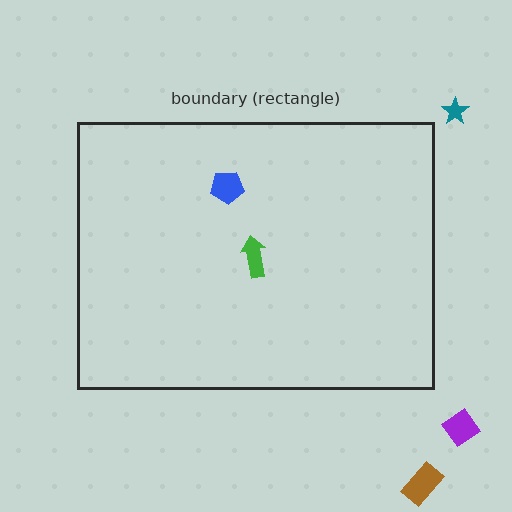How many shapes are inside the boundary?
2 inside, 3 outside.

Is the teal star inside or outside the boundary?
Outside.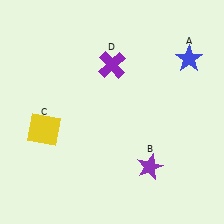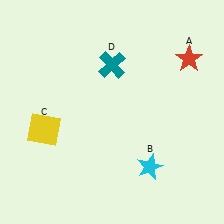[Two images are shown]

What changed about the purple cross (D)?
In Image 1, D is purple. In Image 2, it changed to teal.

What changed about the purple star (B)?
In Image 1, B is purple. In Image 2, it changed to cyan.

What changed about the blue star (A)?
In Image 1, A is blue. In Image 2, it changed to red.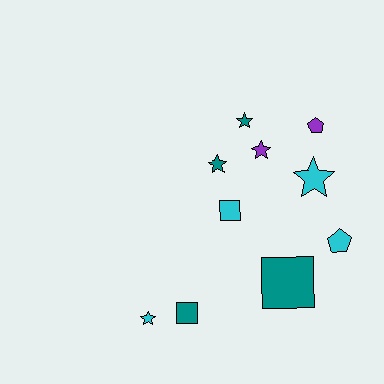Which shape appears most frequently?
Star, with 5 objects.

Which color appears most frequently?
Teal, with 4 objects.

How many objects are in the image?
There are 10 objects.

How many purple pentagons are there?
There is 1 purple pentagon.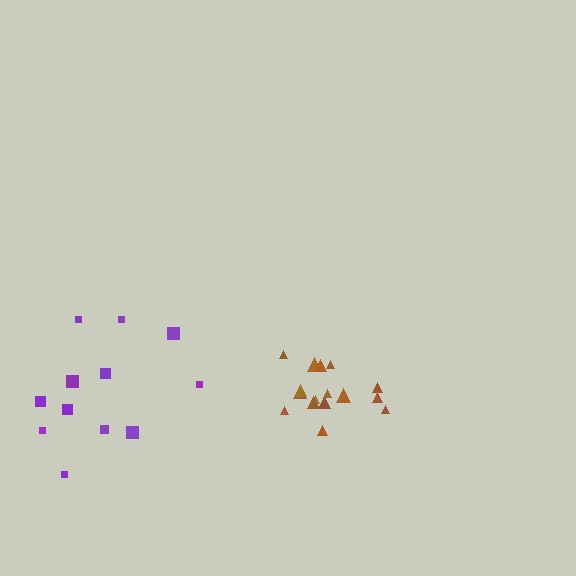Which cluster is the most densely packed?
Brown.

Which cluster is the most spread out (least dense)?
Purple.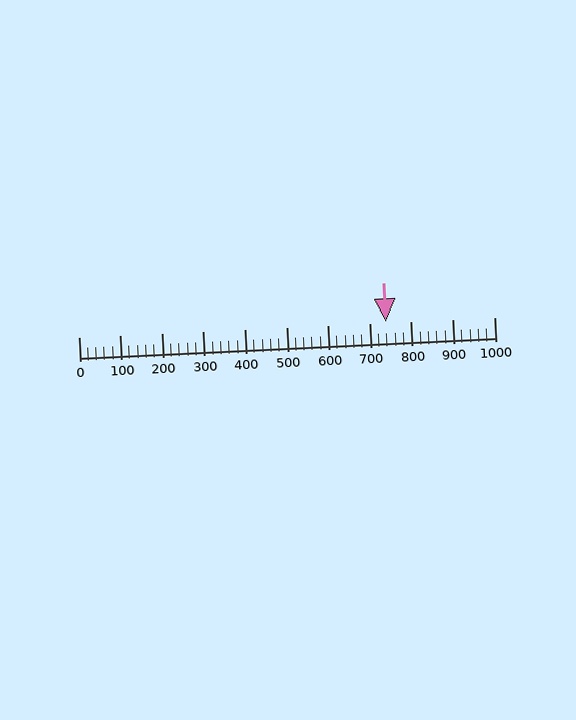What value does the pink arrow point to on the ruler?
The pink arrow points to approximately 740.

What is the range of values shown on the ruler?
The ruler shows values from 0 to 1000.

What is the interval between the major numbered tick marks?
The major tick marks are spaced 100 units apart.